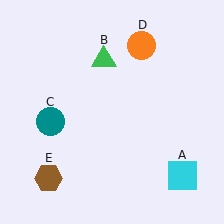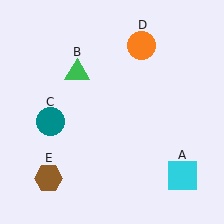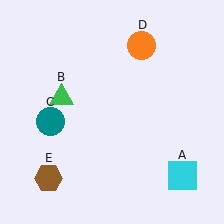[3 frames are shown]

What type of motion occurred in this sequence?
The green triangle (object B) rotated counterclockwise around the center of the scene.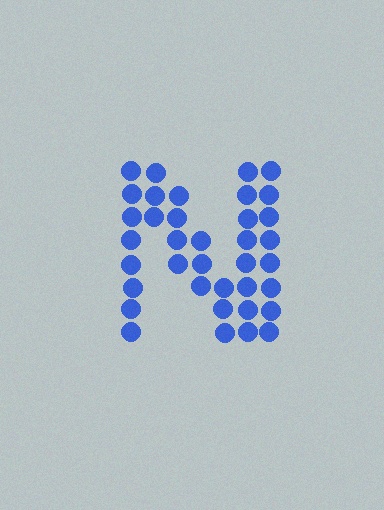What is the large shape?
The large shape is the letter N.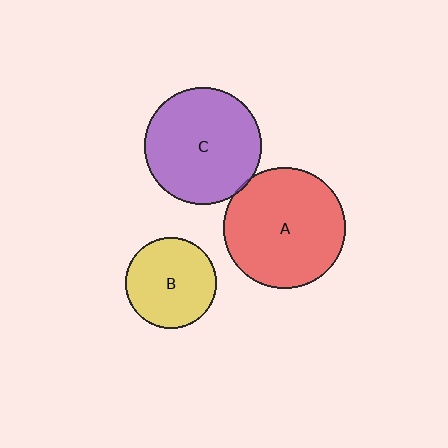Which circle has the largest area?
Circle A (red).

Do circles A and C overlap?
Yes.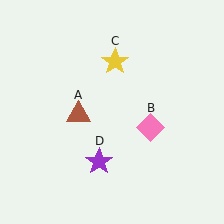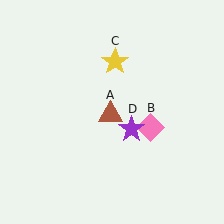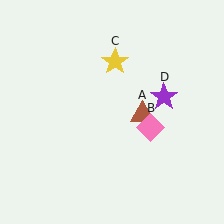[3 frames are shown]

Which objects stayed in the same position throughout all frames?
Pink diamond (object B) and yellow star (object C) remained stationary.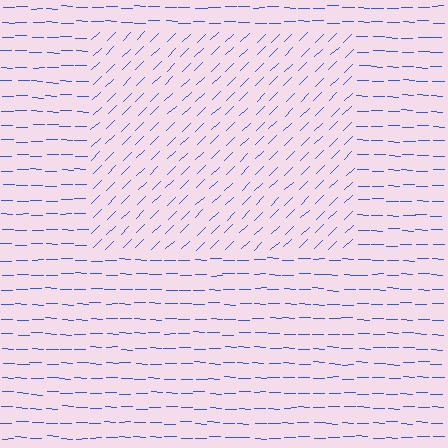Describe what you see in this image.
The image is filled with small blue line segments. A rectangle region in the image has lines oriented differently from the surrounding lines, creating a visible texture boundary.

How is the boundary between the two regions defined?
The boundary is defined purely by a change in line orientation (approximately 45 degrees difference). All lines are the same color and thickness.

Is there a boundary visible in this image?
Yes, there is a texture boundary formed by a change in line orientation.